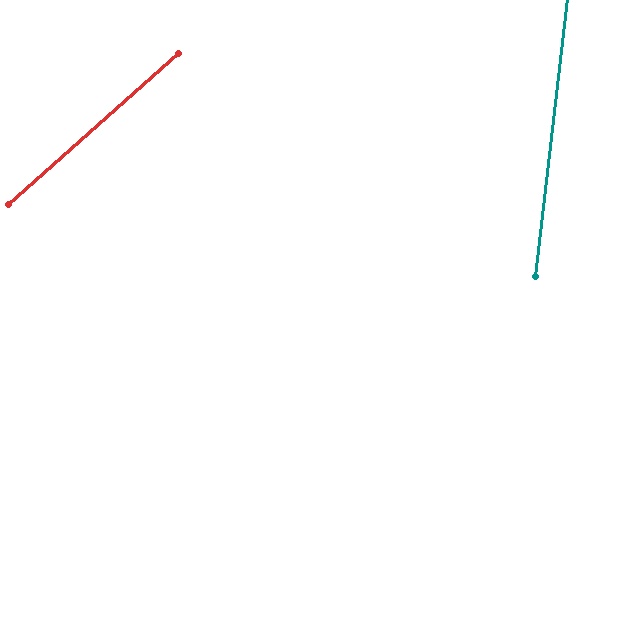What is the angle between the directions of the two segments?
Approximately 42 degrees.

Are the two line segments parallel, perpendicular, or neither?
Neither parallel nor perpendicular — they differ by about 42°.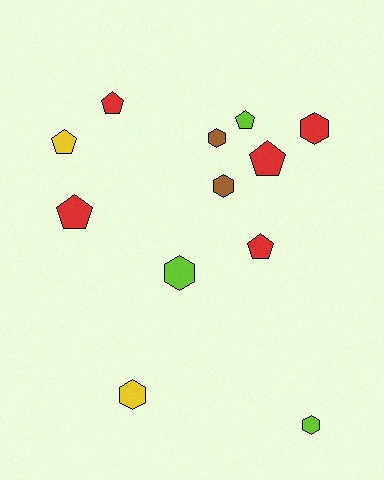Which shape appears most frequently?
Pentagon, with 6 objects.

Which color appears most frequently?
Red, with 5 objects.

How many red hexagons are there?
There is 1 red hexagon.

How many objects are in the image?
There are 12 objects.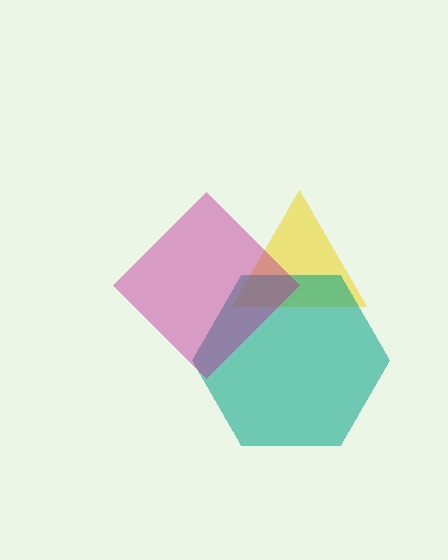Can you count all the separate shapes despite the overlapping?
Yes, there are 3 separate shapes.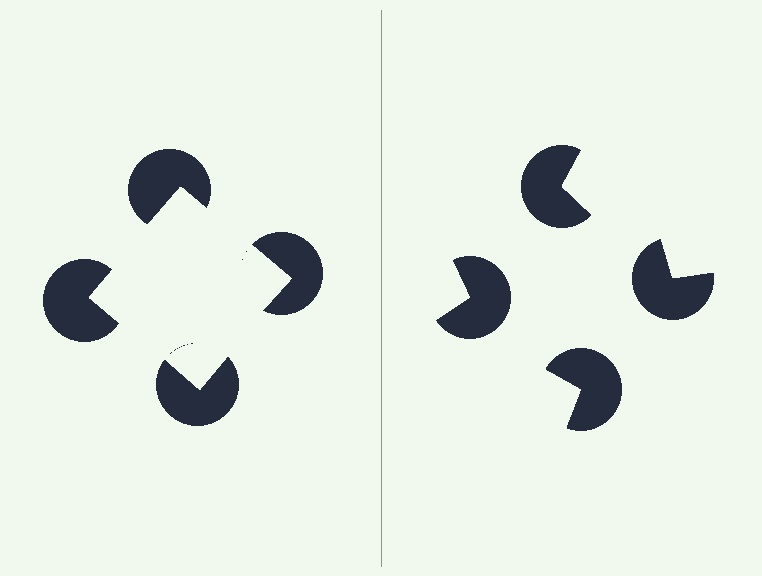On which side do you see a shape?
An illusory square appears on the left side. On the right side the wedge cuts are rotated, so no coherent shape forms.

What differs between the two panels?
The pac-man discs are positioned identically on both sides; only the wedge orientations differ. On the left they align to a square; on the right they are misaligned.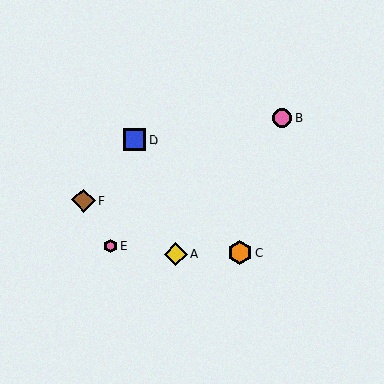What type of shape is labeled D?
Shape D is a blue square.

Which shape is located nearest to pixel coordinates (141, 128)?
The blue square (labeled D) at (134, 140) is nearest to that location.